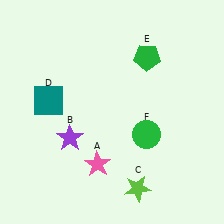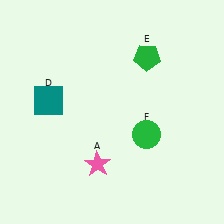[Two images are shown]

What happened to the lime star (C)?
The lime star (C) was removed in Image 2. It was in the bottom-right area of Image 1.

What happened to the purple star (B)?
The purple star (B) was removed in Image 2. It was in the bottom-left area of Image 1.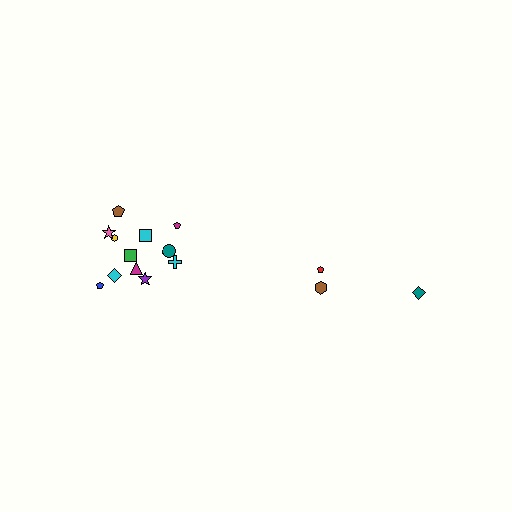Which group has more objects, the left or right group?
The left group.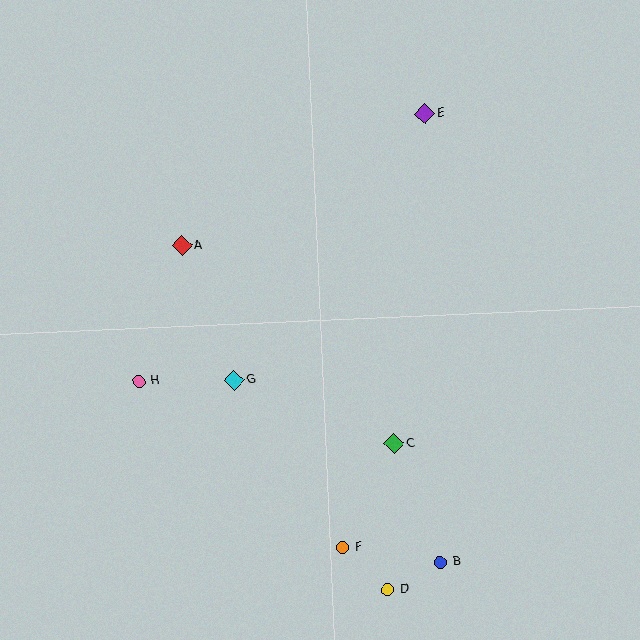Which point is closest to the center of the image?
Point G at (234, 380) is closest to the center.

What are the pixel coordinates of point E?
Point E is at (425, 114).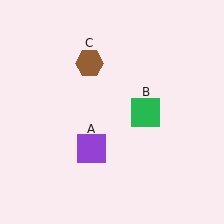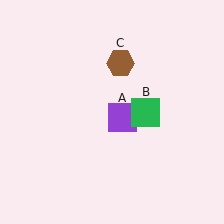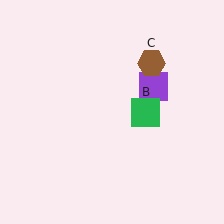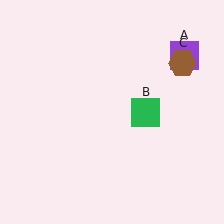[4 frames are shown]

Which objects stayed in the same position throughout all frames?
Green square (object B) remained stationary.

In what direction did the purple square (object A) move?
The purple square (object A) moved up and to the right.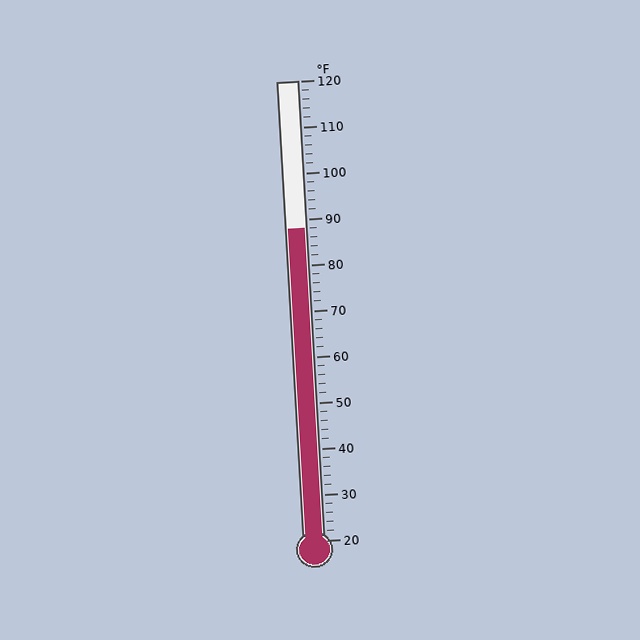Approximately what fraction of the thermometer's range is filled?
The thermometer is filled to approximately 70% of its range.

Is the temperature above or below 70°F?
The temperature is above 70°F.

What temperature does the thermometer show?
The thermometer shows approximately 88°F.